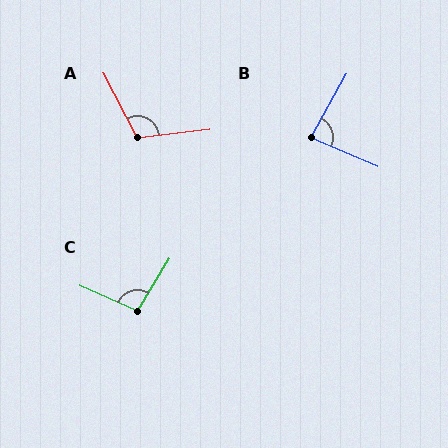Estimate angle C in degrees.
Approximately 98 degrees.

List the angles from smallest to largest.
B (84°), C (98°), A (111°).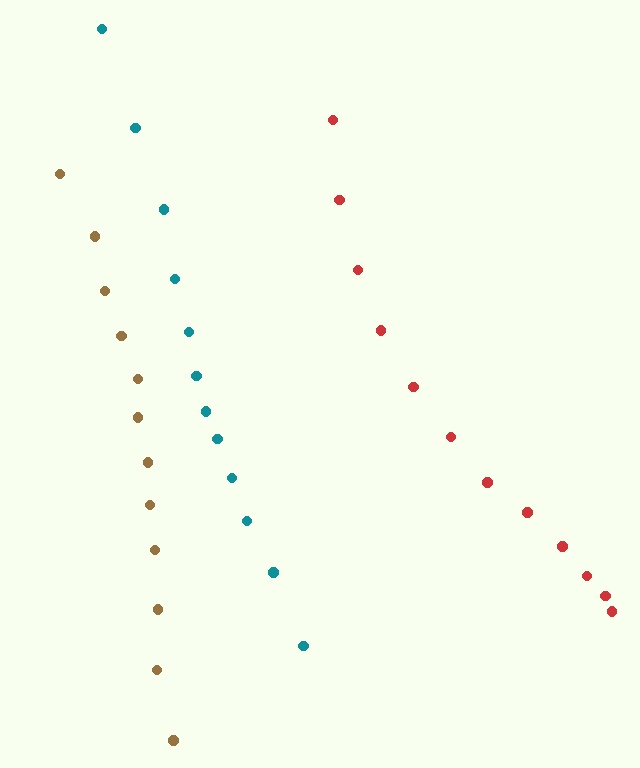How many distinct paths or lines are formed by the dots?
There are 3 distinct paths.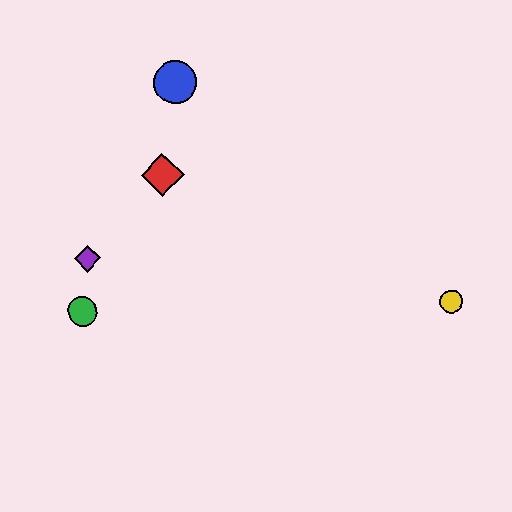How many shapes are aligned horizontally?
2 shapes (the green circle, the yellow circle) are aligned horizontally.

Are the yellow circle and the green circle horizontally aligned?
Yes, both are at y≈301.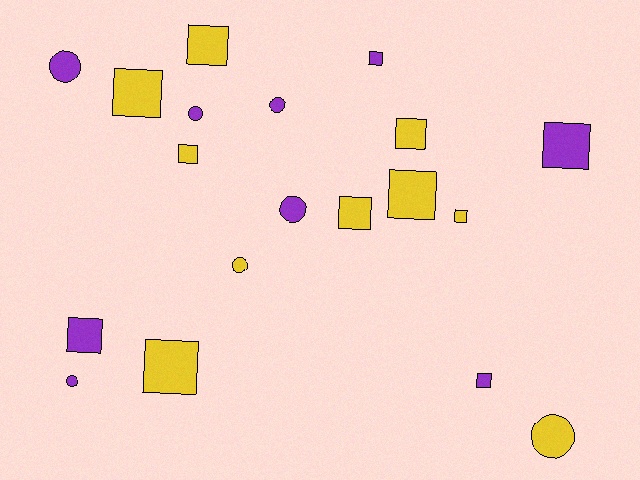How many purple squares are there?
There are 4 purple squares.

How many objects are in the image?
There are 19 objects.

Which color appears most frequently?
Yellow, with 10 objects.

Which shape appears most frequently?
Square, with 12 objects.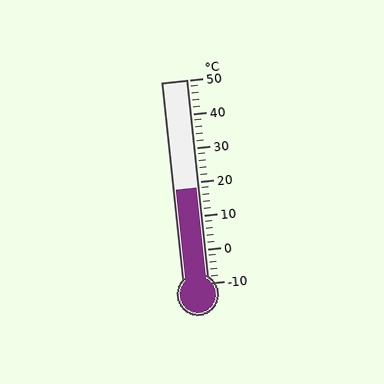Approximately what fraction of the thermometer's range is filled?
The thermometer is filled to approximately 45% of its range.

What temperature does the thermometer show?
The thermometer shows approximately 18°C.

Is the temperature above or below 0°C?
The temperature is above 0°C.